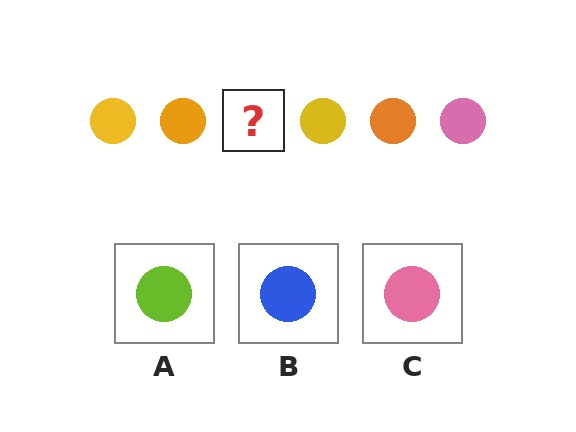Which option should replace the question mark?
Option C.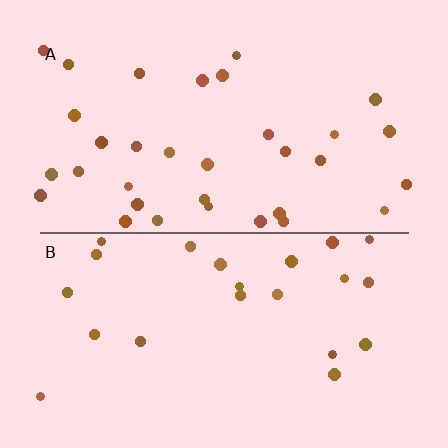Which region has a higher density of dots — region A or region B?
A (the top).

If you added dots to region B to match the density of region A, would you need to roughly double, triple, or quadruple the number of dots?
Approximately double.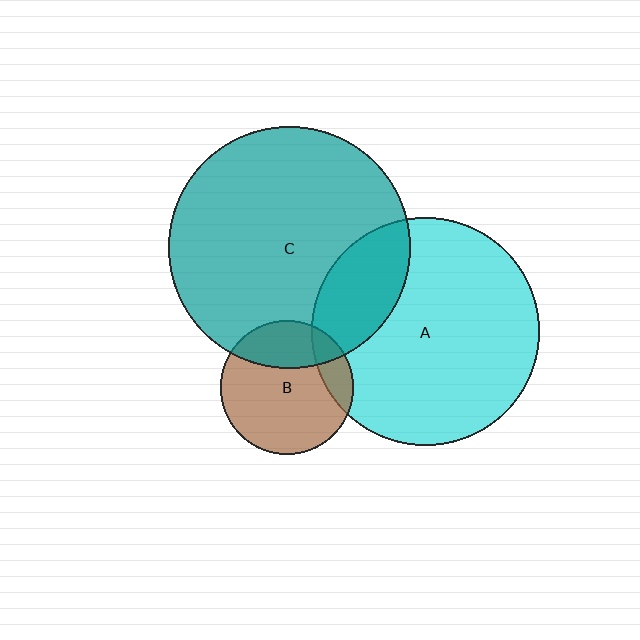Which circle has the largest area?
Circle C (teal).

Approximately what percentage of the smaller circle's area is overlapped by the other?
Approximately 20%.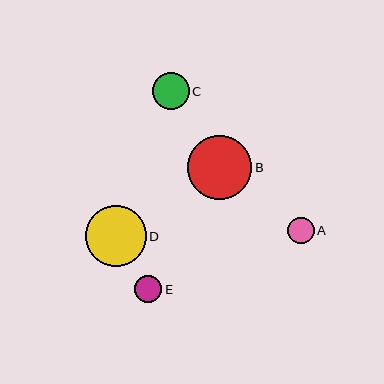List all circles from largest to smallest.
From largest to smallest: B, D, C, E, A.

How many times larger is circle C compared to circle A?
Circle C is approximately 1.4 times the size of circle A.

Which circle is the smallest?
Circle A is the smallest with a size of approximately 27 pixels.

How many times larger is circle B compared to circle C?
Circle B is approximately 1.7 times the size of circle C.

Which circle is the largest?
Circle B is the largest with a size of approximately 64 pixels.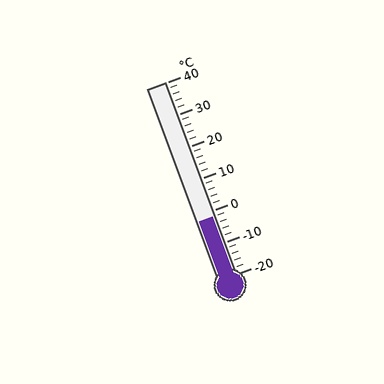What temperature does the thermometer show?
The thermometer shows approximately -2°C.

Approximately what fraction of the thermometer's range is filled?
The thermometer is filled to approximately 30% of its range.